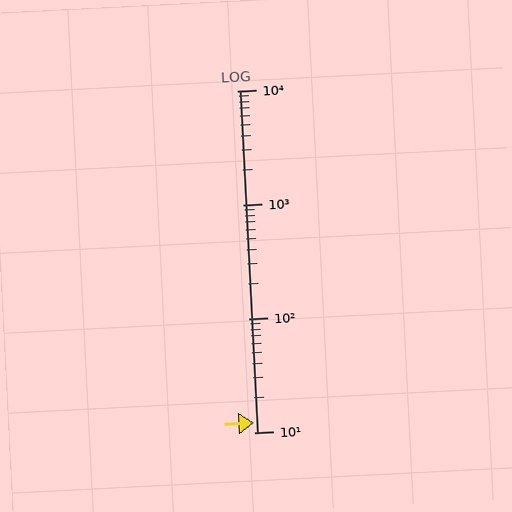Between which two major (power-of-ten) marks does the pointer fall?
The pointer is between 10 and 100.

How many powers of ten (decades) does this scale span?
The scale spans 3 decades, from 10 to 10000.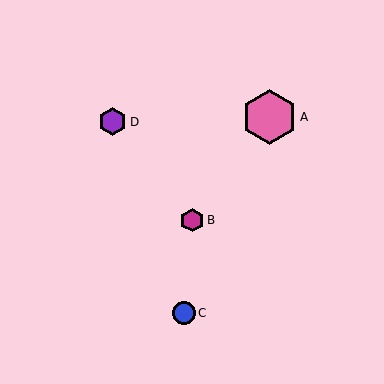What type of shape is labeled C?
Shape C is a blue circle.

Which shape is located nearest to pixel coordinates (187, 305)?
The blue circle (labeled C) at (184, 313) is nearest to that location.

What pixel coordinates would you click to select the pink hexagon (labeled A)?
Click at (270, 117) to select the pink hexagon A.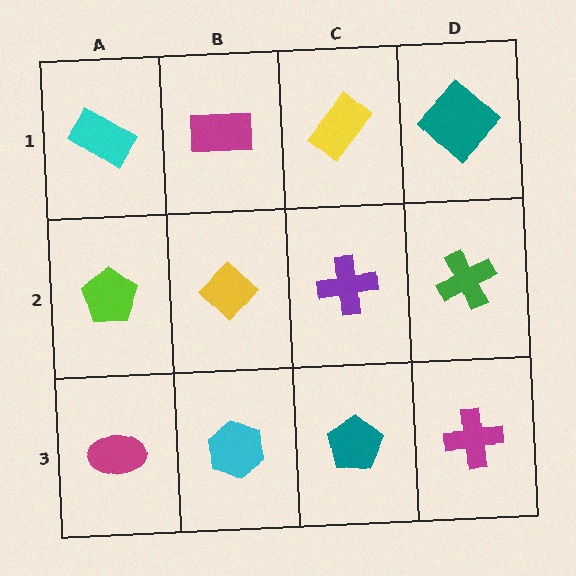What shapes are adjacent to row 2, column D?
A teal diamond (row 1, column D), a magenta cross (row 3, column D), a purple cross (row 2, column C).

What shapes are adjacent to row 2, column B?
A magenta rectangle (row 1, column B), a cyan hexagon (row 3, column B), a lime pentagon (row 2, column A), a purple cross (row 2, column C).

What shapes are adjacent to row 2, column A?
A cyan rectangle (row 1, column A), a magenta ellipse (row 3, column A), a yellow diamond (row 2, column B).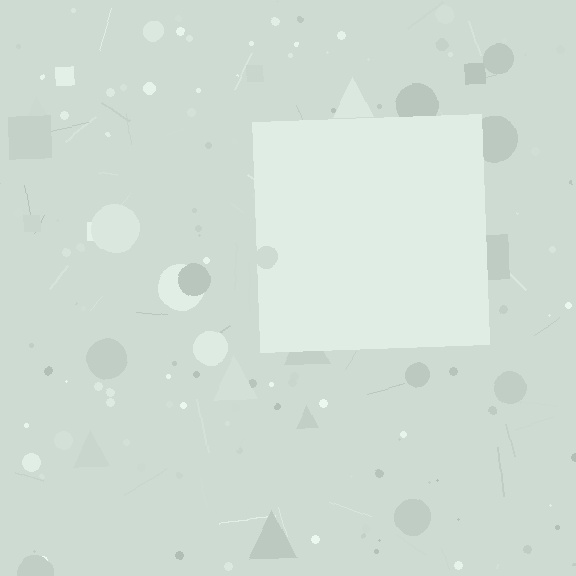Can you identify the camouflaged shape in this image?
The camouflaged shape is a square.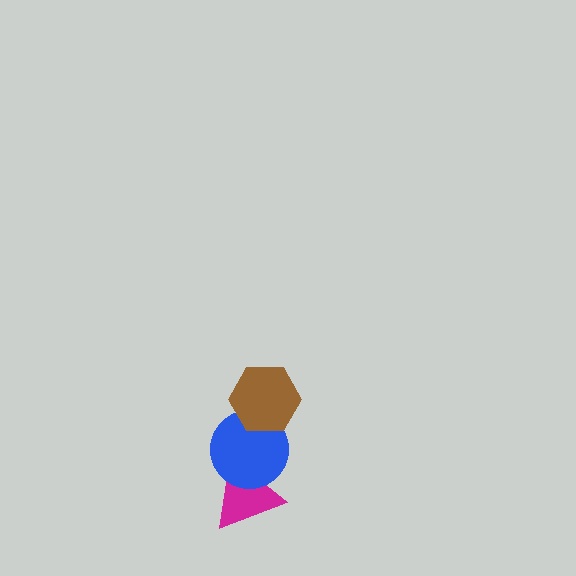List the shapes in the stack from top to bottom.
From top to bottom: the brown hexagon, the blue circle, the magenta triangle.